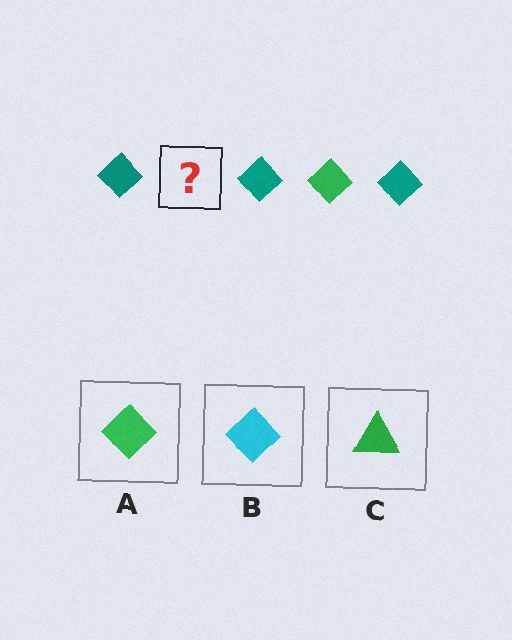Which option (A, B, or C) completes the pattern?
A.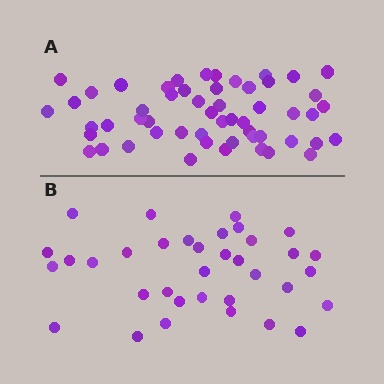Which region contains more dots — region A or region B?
Region A (the top region) has more dots.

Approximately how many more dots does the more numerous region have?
Region A has approximately 20 more dots than region B.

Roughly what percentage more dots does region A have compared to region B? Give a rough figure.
About 55% more.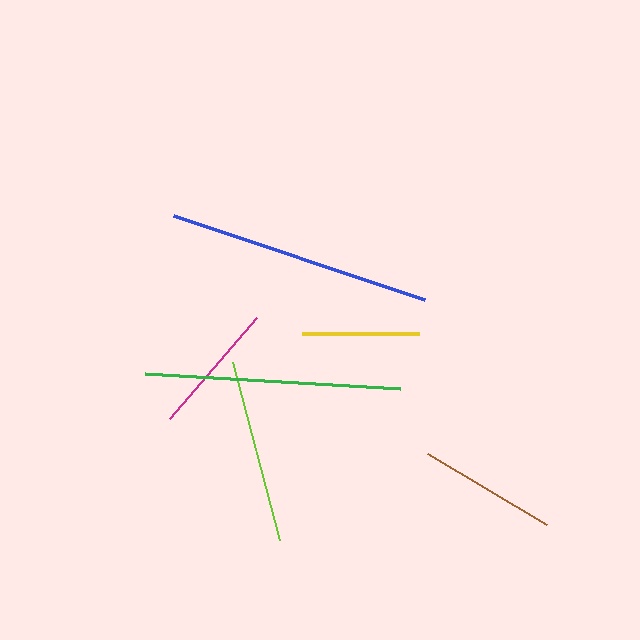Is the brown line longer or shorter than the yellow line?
The brown line is longer than the yellow line.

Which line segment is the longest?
The blue line is the longest at approximately 265 pixels.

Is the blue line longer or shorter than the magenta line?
The blue line is longer than the magenta line.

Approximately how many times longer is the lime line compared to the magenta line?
The lime line is approximately 1.4 times the length of the magenta line.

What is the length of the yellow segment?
The yellow segment is approximately 117 pixels long.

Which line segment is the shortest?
The yellow line is the shortest at approximately 117 pixels.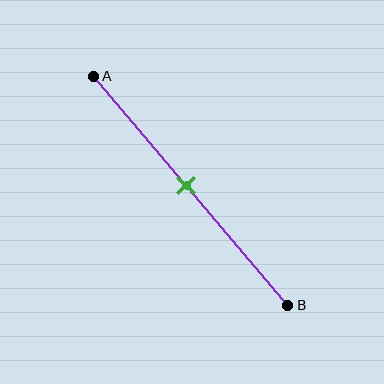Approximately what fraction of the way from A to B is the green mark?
The green mark is approximately 50% of the way from A to B.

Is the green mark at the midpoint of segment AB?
Yes, the mark is approximately at the midpoint.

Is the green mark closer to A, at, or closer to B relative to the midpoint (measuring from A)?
The green mark is approximately at the midpoint of segment AB.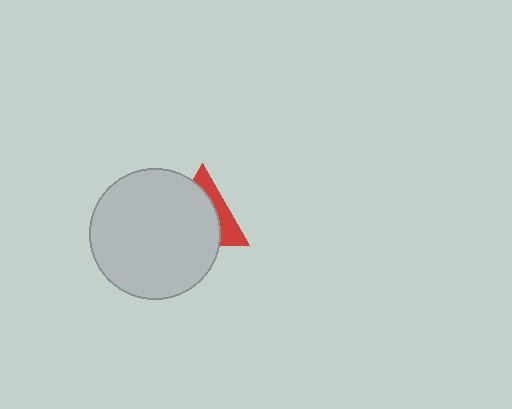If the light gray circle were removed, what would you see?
You would see the complete red triangle.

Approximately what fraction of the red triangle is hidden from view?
Roughly 67% of the red triangle is hidden behind the light gray circle.